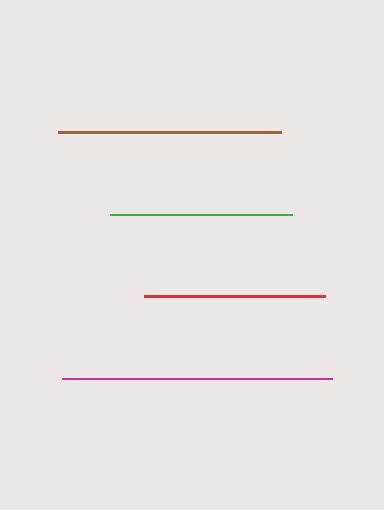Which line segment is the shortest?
The red line is the shortest at approximately 182 pixels.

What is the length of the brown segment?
The brown segment is approximately 223 pixels long.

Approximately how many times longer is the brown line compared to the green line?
The brown line is approximately 1.2 times the length of the green line.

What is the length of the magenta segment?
The magenta segment is approximately 271 pixels long.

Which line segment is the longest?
The magenta line is the longest at approximately 271 pixels.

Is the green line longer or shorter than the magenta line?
The magenta line is longer than the green line.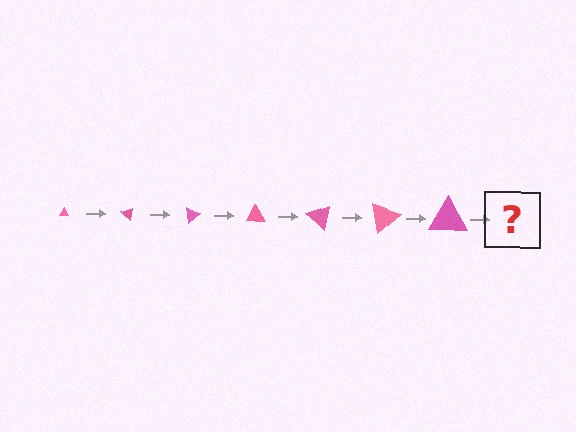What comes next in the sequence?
The next element should be a triangle, larger than the previous one and rotated 280 degrees from the start.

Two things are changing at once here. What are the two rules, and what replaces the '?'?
The two rules are that the triangle grows larger each step and it rotates 40 degrees each step. The '?' should be a triangle, larger than the previous one and rotated 280 degrees from the start.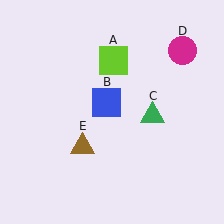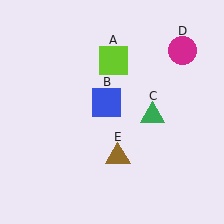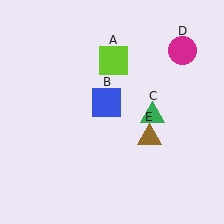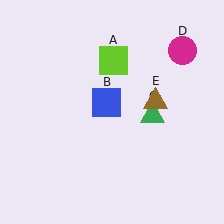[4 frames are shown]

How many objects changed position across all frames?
1 object changed position: brown triangle (object E).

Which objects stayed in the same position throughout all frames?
Lime square (object A) and blue square (object B) and green triangle (object C) and magenta circle (object D) remained stationary.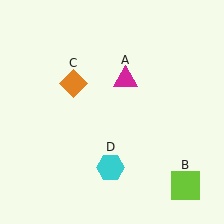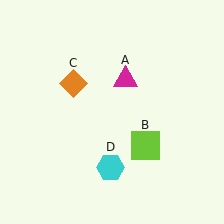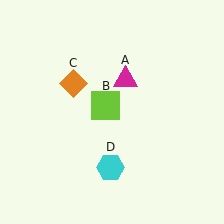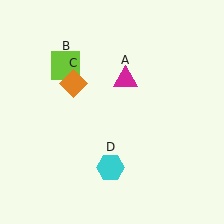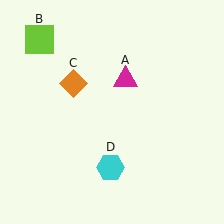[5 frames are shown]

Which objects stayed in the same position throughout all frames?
Magenta triangle (object A) and orange diamond (object C) and cyan hexagon (object D) remained stationary.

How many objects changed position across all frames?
1 object changed position: lime square (object B).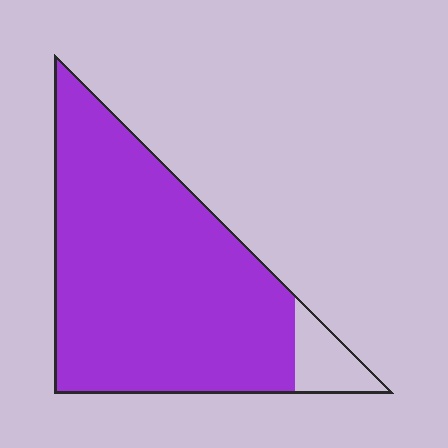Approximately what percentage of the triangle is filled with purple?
Approximately 90%.